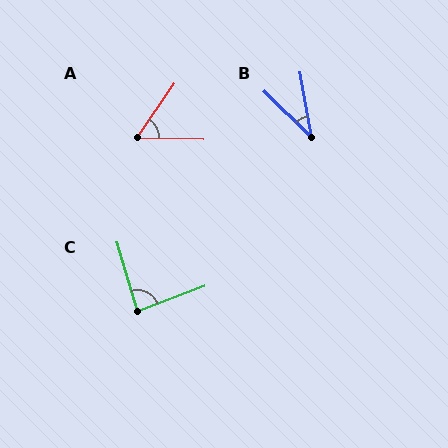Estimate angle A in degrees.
Approximately 57 degrees.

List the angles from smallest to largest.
B (36°), A (57°), C (86°).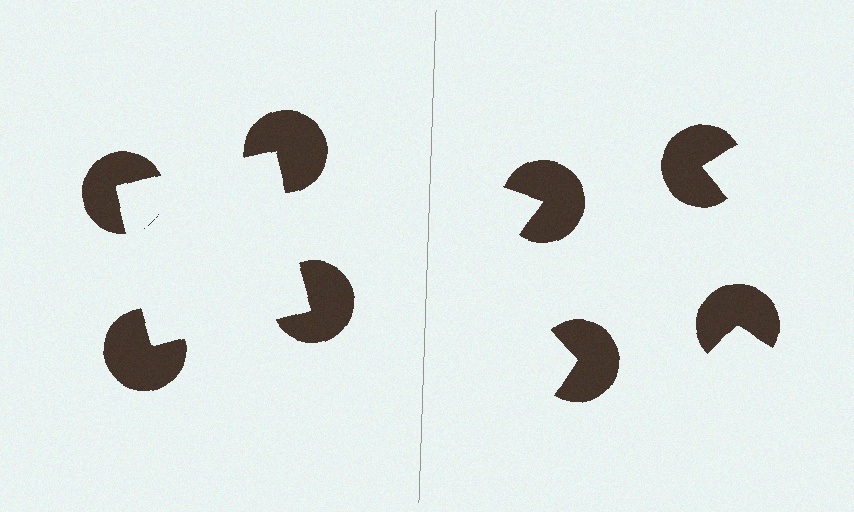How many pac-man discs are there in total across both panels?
8 — 4 on each side.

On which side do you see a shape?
An illusory square appears on the left side. On the right side the wedge cuts are rotated, so no coherent shape forms.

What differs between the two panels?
The pac-man discs are positioned identically on both sides; only the wedge orientations differ. On the left they align to a square; on the right they are misaligned.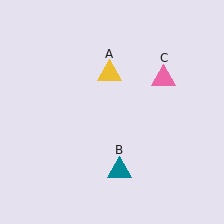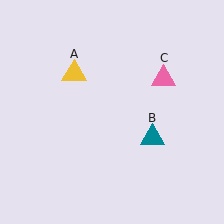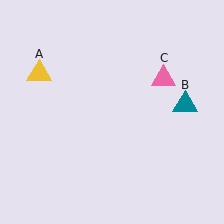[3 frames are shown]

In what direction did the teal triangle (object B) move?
The teal triangle (object B) moved up and to the right.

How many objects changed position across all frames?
2 objects changed position: yellow triangle (object A), teal triangle (object B).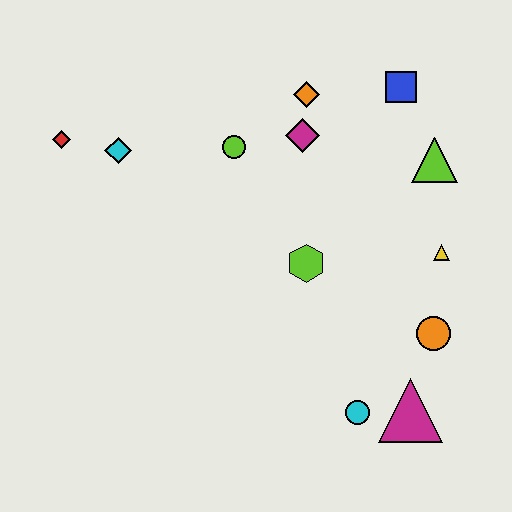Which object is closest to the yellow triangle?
The orange circle is closest to the yellow triangle.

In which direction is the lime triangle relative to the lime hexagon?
The lime triangle is to the right of the lime hexagon.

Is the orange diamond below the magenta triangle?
No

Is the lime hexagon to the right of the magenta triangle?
No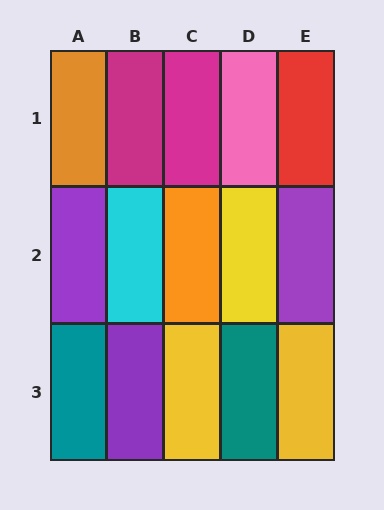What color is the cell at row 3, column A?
Teal.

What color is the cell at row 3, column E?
Yellow.